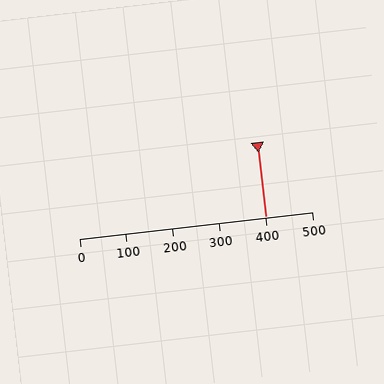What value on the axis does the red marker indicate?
The marker indicates approximately 400.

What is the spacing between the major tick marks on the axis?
The major ticks are spaced 100 apart.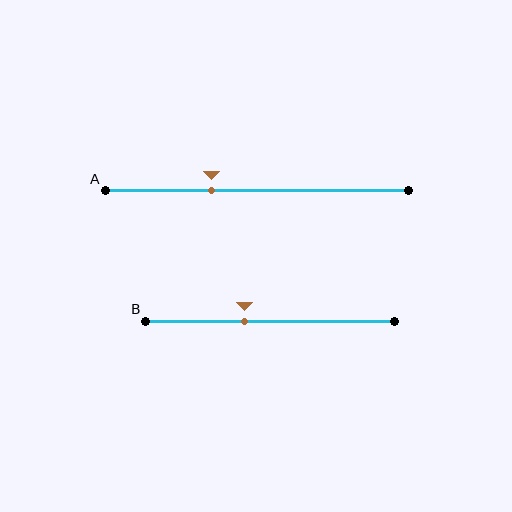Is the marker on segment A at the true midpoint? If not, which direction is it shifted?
No, the marker on segment A is shifted to the left by about 15% of the segment length.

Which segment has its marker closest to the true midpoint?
Segment B has its marker closest to the true midpoint.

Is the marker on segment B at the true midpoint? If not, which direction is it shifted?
No, the marker on segment B is shifted to the left by about 10% of the segment length.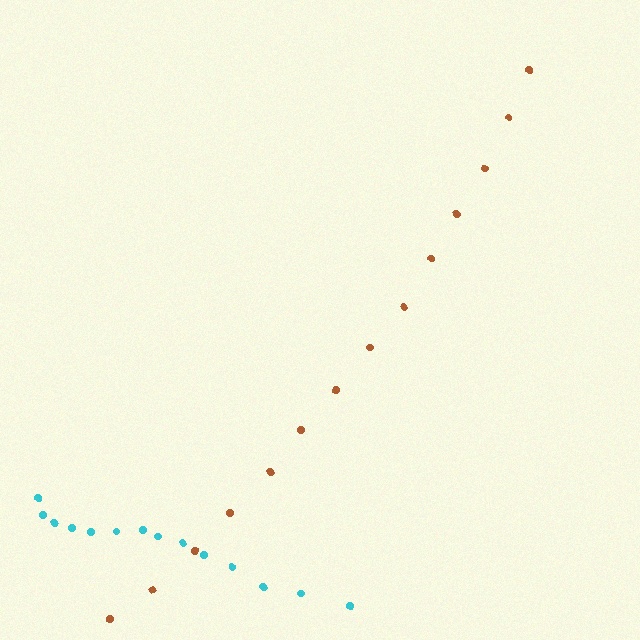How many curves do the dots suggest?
There are 2 distinct paths.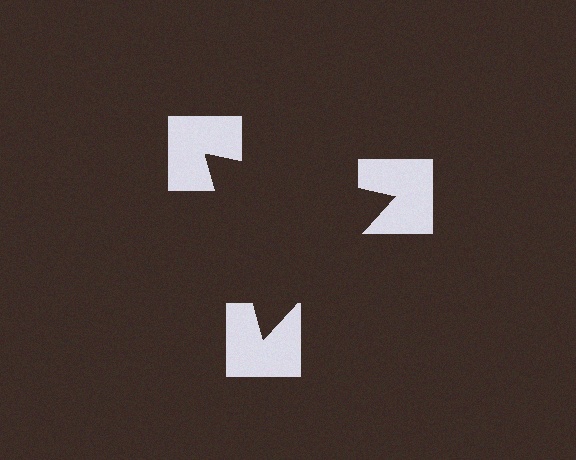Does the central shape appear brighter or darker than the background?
It typically appears slightly darker than the background, even though no actual brightness change is drawn.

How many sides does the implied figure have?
3 sides.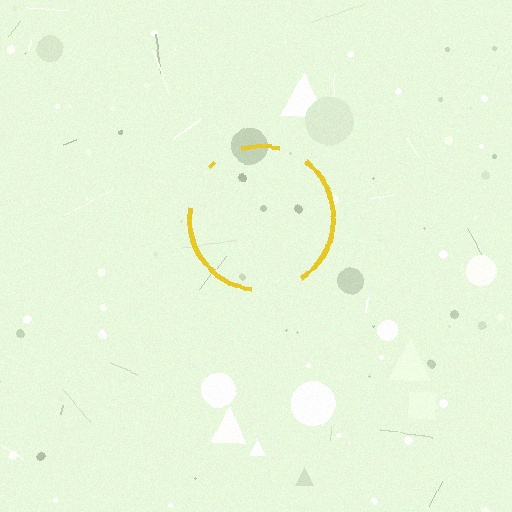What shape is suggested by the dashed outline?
The dashed outline suggests a circle.